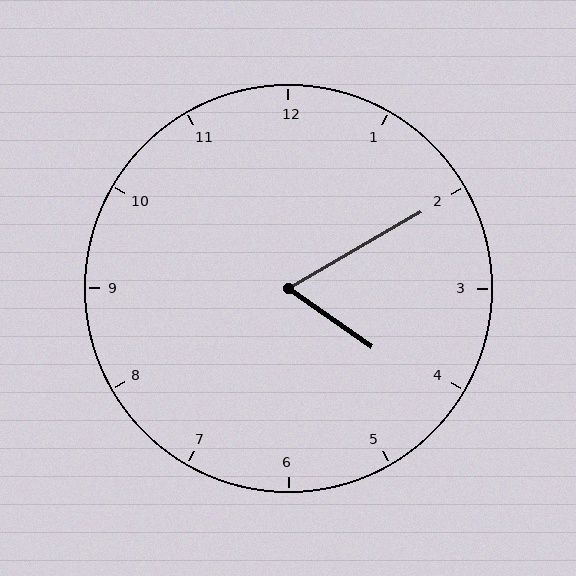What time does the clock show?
4:10.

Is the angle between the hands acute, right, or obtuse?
It is acute.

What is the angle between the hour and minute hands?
Approximately 65 degrees.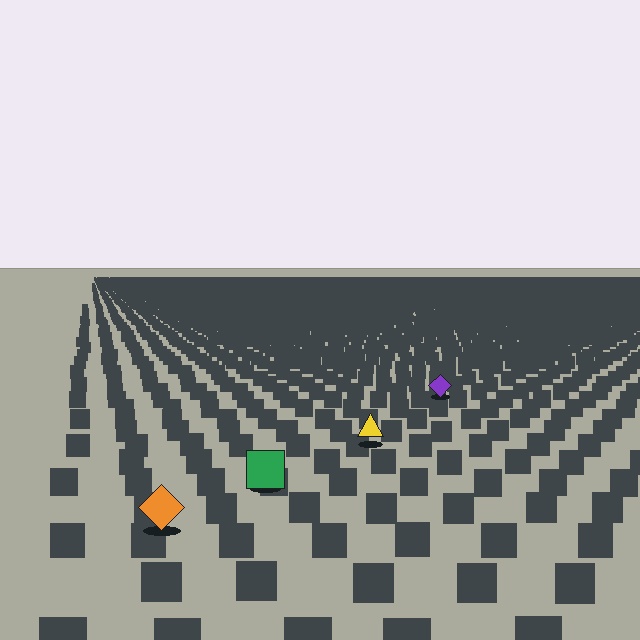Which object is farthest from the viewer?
The purple diamond is farthest from the viewer. It appears smaller and the ground texture around it is denser.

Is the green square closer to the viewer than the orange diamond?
No. The orange diamond is closer — you can tell from the texture gradient: the ground texture is coarser near it.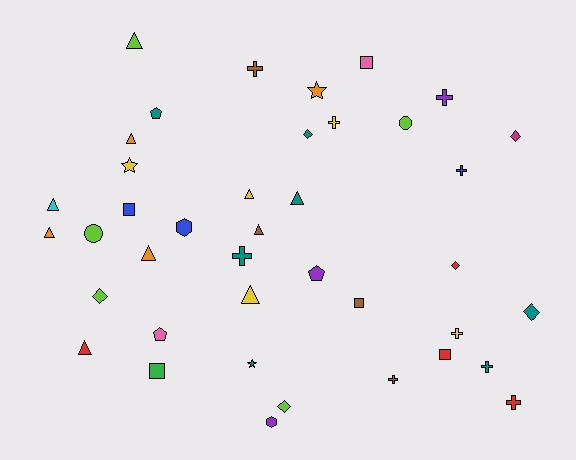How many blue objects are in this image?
There are 3 blue objects.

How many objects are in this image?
There are 40 objects.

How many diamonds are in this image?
There are 6 diamonds.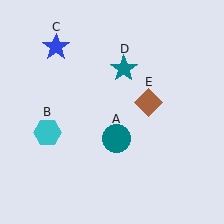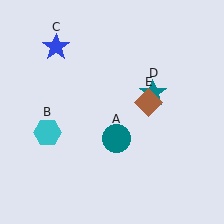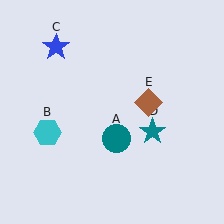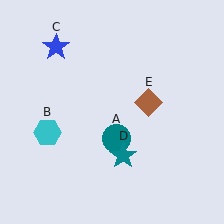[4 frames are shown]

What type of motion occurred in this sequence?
The teal star (object D) rotated clockwise around the center of the scene.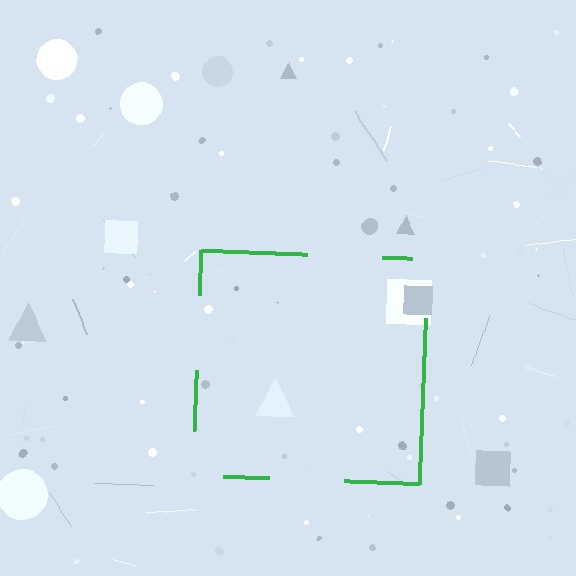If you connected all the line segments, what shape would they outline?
They would outline a square.